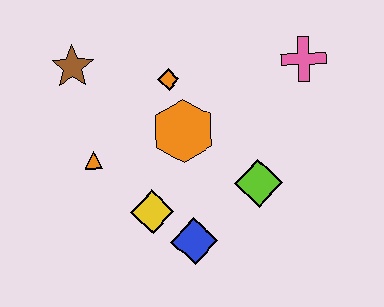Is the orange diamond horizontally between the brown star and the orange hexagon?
Yes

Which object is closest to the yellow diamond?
The blue diamond is closest to the yellow diamond.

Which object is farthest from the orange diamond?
The blue diamond is farthest from the orange diamond.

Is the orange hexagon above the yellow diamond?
Yes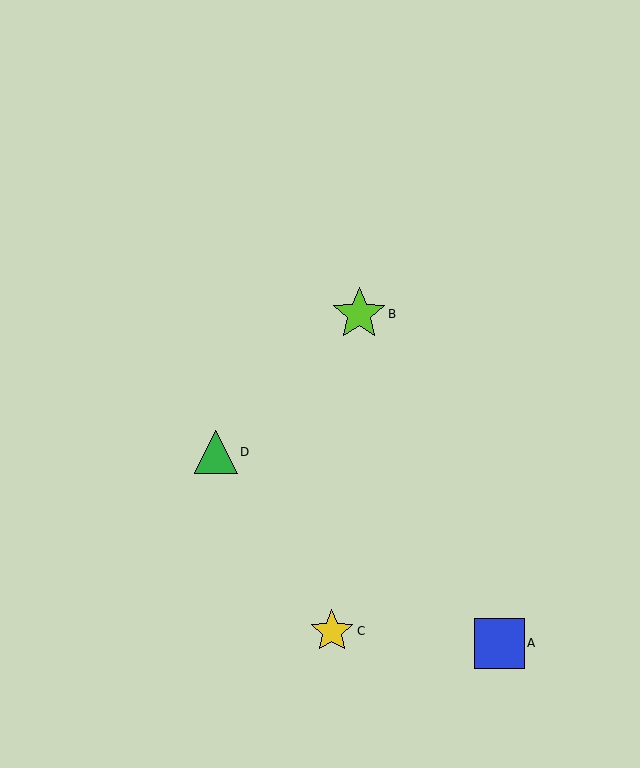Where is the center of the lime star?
The center of the lime star is at (359, 314).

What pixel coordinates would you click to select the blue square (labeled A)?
Click at (499, 643) to select the blue square A.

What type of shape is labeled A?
Shape A is a blue square.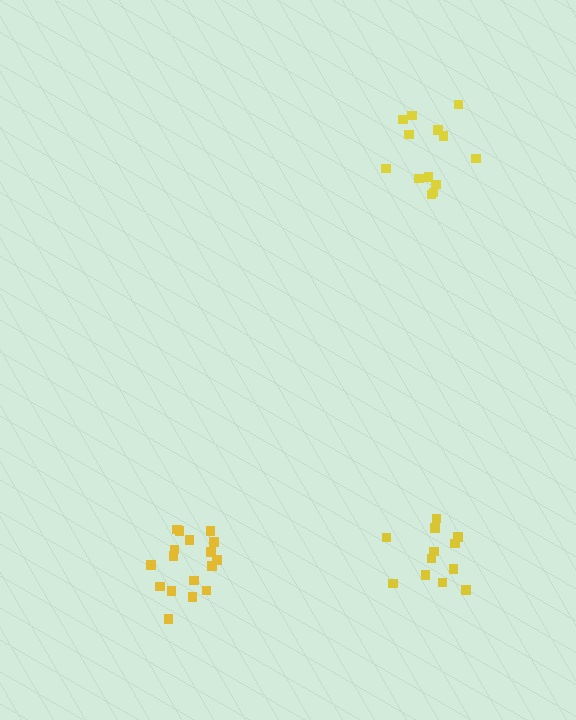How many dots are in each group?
Group 1: 13 dots, Group 2: 17 dots, Group 3: 12 dots (42 total).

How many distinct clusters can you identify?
There are 3 distinct clusters.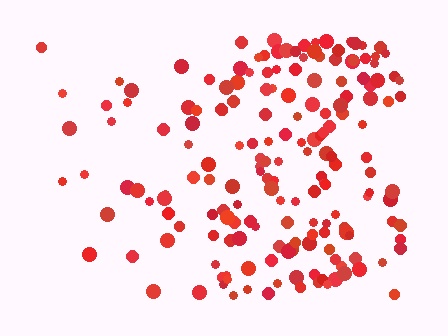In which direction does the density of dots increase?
From left to right, with the right side densest.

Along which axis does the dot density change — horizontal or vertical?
Horizontal.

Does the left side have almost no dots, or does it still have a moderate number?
Still a moderate number, just noticeably fewer than the right.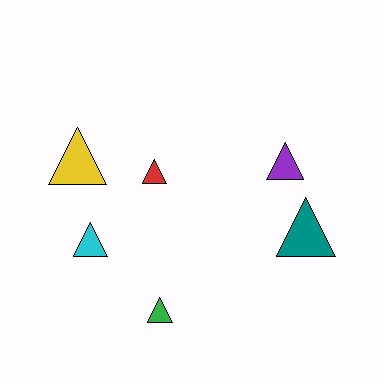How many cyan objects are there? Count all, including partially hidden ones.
There is 1 cyan object.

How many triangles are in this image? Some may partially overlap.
There are 6 triangles.